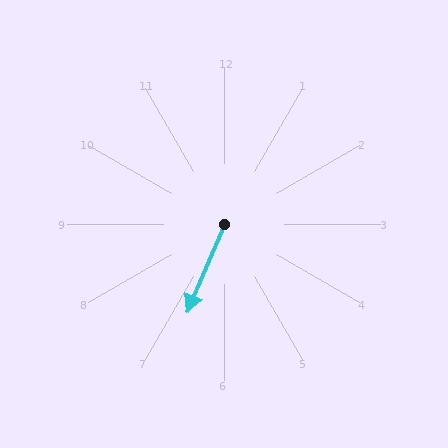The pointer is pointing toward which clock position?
Roughly 7 o'clock.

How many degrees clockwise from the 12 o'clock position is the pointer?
Approximately 203 degrees.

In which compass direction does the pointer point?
Southwest.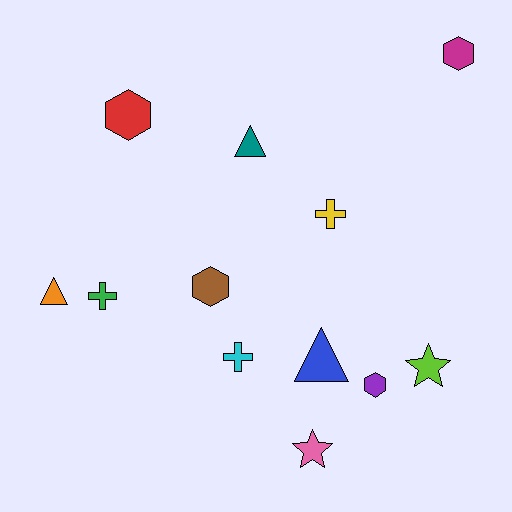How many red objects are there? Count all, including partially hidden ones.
There is 1 red object.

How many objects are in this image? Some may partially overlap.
There are 12 objects.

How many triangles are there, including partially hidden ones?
There are 3 triangles.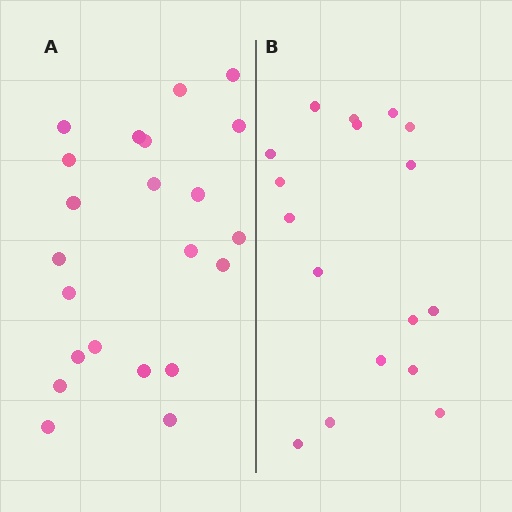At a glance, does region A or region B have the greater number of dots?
Region A (the left region) has more dots.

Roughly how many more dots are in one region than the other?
Region A has about 5 more dots than region B.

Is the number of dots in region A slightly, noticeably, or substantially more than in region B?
Region A has noticeably more, but not dramatically so. The ratio is roughly 1.3 to 1.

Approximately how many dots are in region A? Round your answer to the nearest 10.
About 20 dots. (The exact count is 22, which rounds to 20.)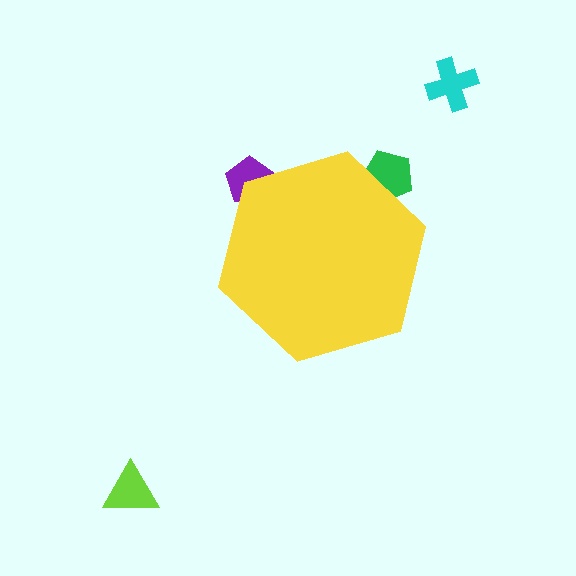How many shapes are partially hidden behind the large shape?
2 shapes are partially hidden.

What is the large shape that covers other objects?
A yellow hexagon.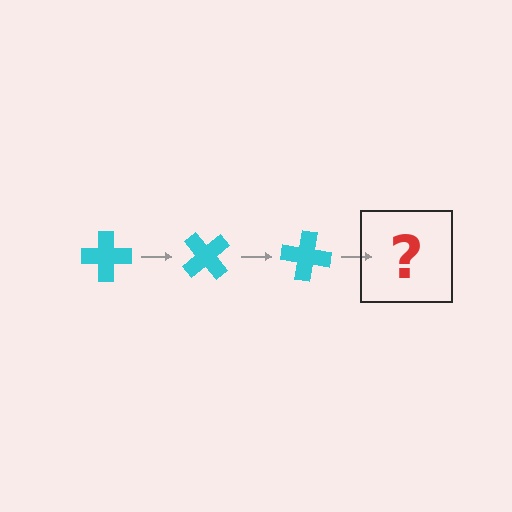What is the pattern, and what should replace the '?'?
The pattern is that the cross rotates 50 degrees each step. The '?' should be a cyan cross rotated 150 degrees.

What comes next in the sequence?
The next element should be a cyan cross rotated 150 degrees.